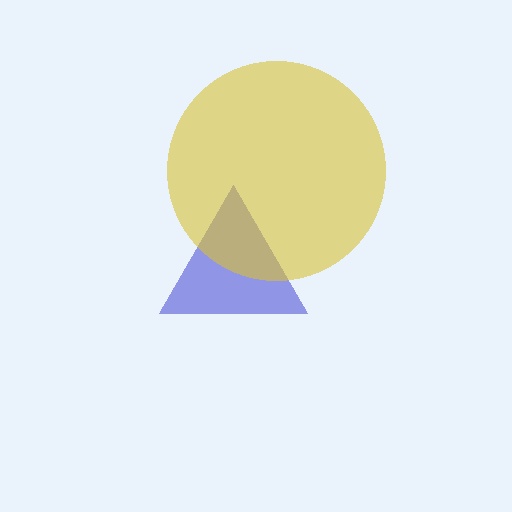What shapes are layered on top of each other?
The layered shapes are: a blue triangle, a yellow circle.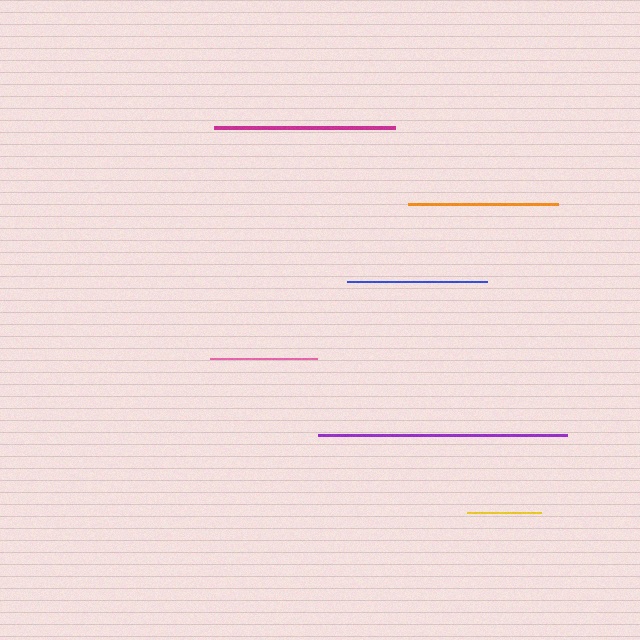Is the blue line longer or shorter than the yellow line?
The blue line is longer than the yellow line.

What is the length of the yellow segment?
The yellow segment is approximately 74 pixels long.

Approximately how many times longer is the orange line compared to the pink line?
The orange line is approximately 1.4 times the length of the pink line.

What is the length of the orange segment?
The orange segment is approximately 149 pixels long.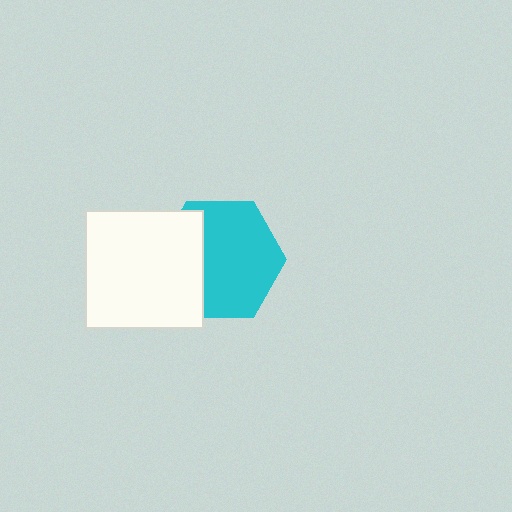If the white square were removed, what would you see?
You would see the complete cyan hexagon.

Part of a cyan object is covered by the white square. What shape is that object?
It is a hexagon.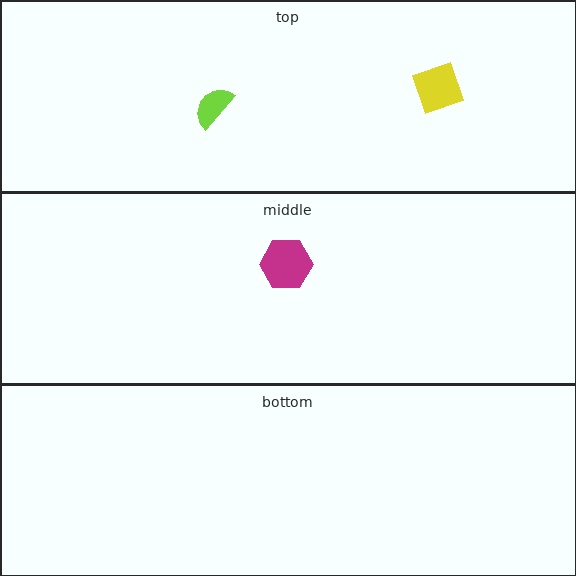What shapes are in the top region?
The yellow diamond, the lime semicircle.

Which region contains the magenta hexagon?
The middle region.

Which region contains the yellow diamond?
The top region.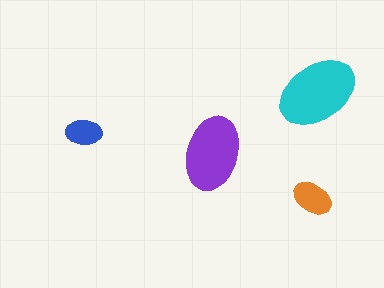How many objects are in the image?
There are 4 objects in the image.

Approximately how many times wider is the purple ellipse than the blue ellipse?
About 2 times wider.